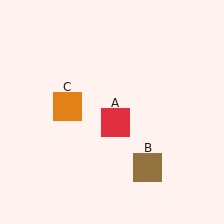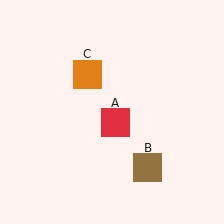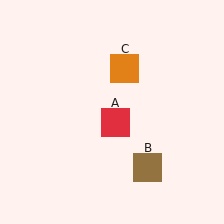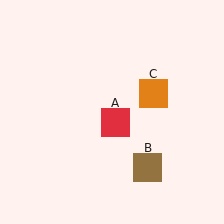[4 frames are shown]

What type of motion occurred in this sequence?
The orange square (object C) rotated clockwise around the center of the scene.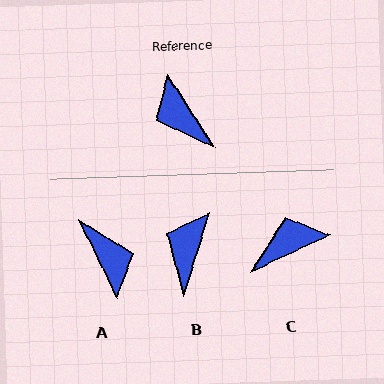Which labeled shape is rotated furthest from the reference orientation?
A, about 173 degrees away.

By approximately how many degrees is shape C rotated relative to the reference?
Approximately 98 degrees clockwise.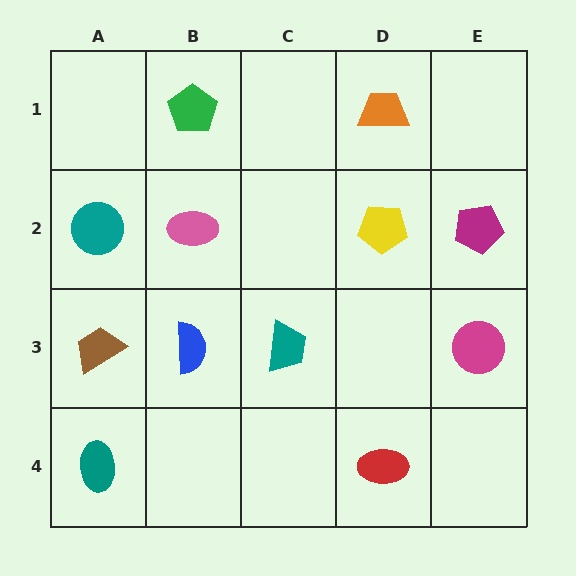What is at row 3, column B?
A blue semicircle.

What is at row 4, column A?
A teal ellipse.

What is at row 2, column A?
A teal circle.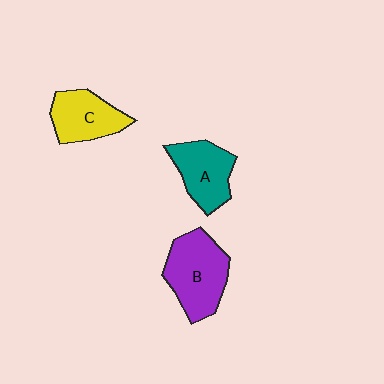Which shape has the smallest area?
Shape C (yellow).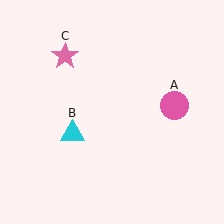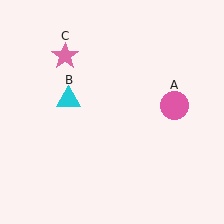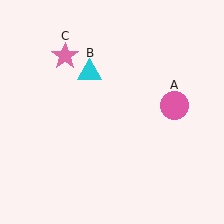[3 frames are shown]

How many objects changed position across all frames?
1 object changed position: cyan triangle (object B).